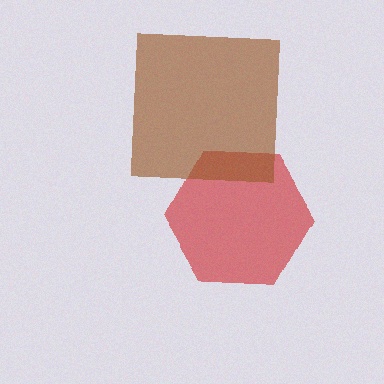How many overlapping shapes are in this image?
There are 2 overlapping shapes in the image.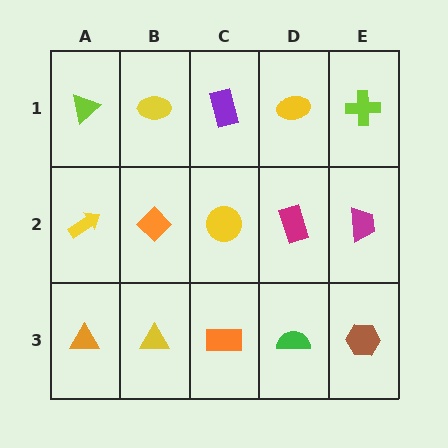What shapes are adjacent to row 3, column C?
A yellow circle (row 2, column C), a yellow triangle (row 3, column B), a green semicircle (row 3, column D).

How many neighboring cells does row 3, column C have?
3.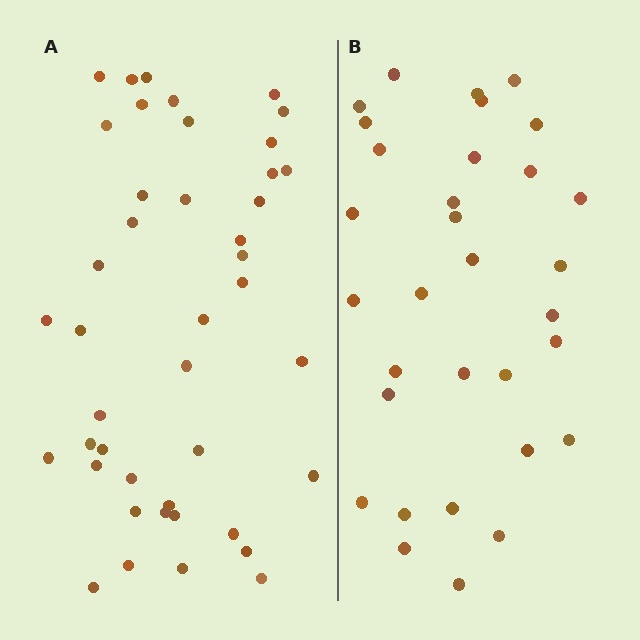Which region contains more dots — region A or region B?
Region A (the left region) has more dots.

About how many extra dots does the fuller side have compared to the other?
Region A has roughly 12 or so more dots than region B.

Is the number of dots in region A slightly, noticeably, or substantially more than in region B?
Region A has noticeably more, but not dramatically so. The ratio is roughly 1.3 to 1.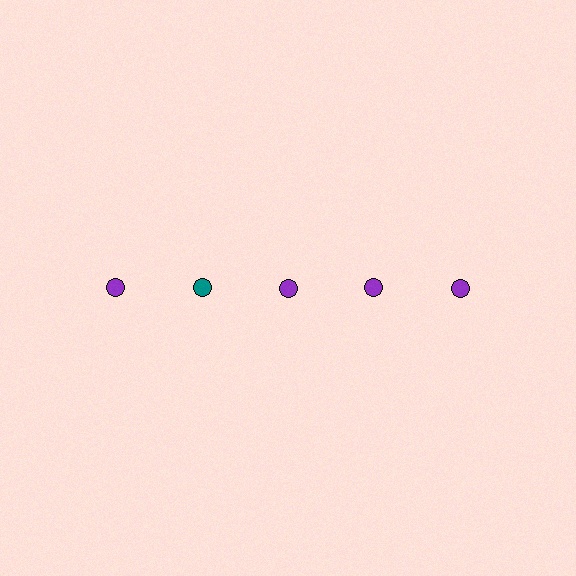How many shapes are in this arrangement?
There are 5 shapes arranged in a grid pattern.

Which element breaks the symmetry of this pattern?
The teal circle in the top row, second from left column breaks the symmetry. All other shapes are purple circles.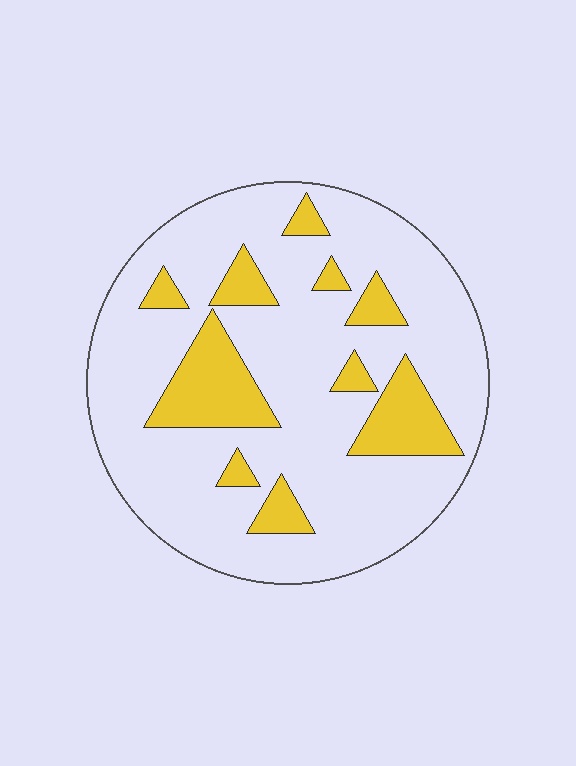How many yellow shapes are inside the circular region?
10.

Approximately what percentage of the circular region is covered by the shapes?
Approximately 20%.